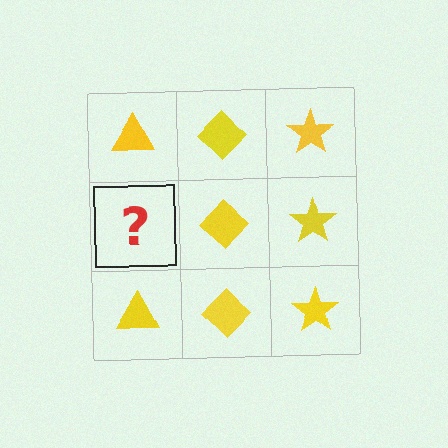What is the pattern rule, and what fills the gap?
The rule is that each column has a consistent shape. The gap should be filled with a yellow triangle.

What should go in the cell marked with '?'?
The missing cell should contain a yellow triangle.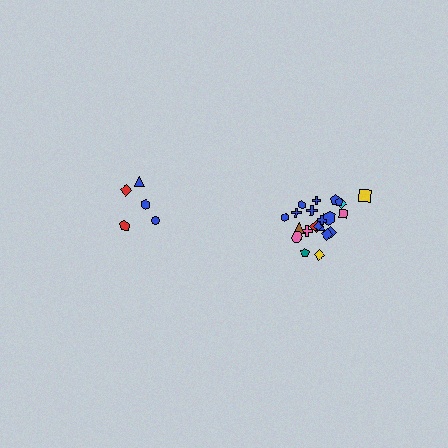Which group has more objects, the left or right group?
The right group.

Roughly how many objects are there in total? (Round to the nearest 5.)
Roughly 25 objects in total.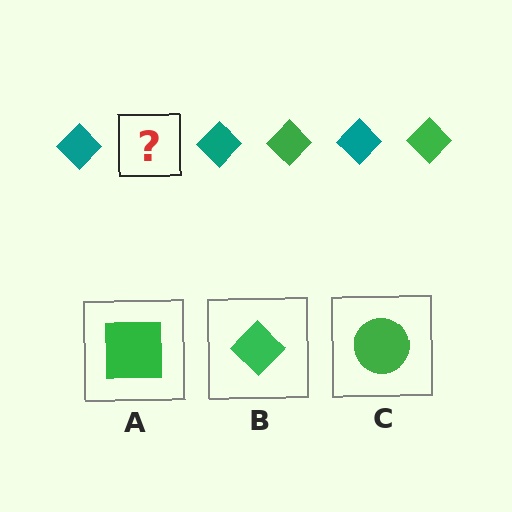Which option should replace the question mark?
Option B.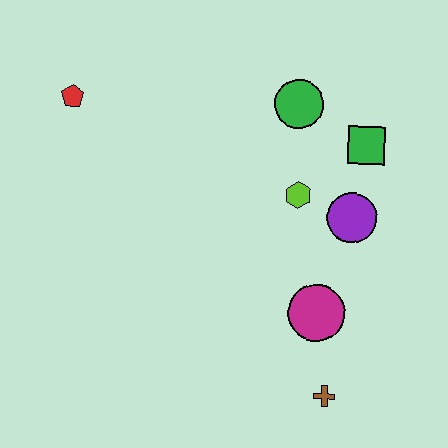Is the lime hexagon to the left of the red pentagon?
No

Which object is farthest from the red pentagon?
The brown cross is farthest from the red pentagon.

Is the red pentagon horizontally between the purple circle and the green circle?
No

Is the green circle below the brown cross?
No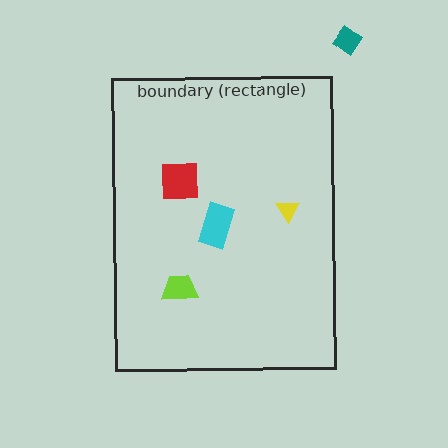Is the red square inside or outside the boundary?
Inside.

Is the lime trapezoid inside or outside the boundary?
Inside.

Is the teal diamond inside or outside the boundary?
Outside.